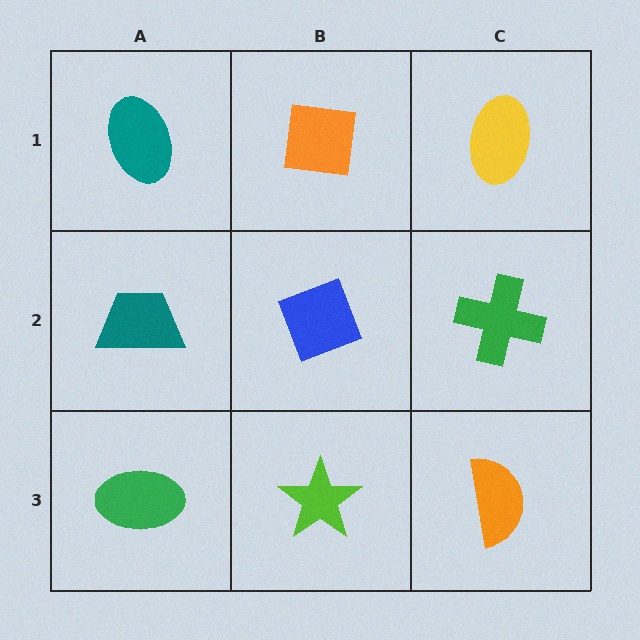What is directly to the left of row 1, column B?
A teal ellipse.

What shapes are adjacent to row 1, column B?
A blue diamond (row 2, column B), a teal ellipse (row 1, column A), a yellow ellipse (row 1, column C).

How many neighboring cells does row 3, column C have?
2.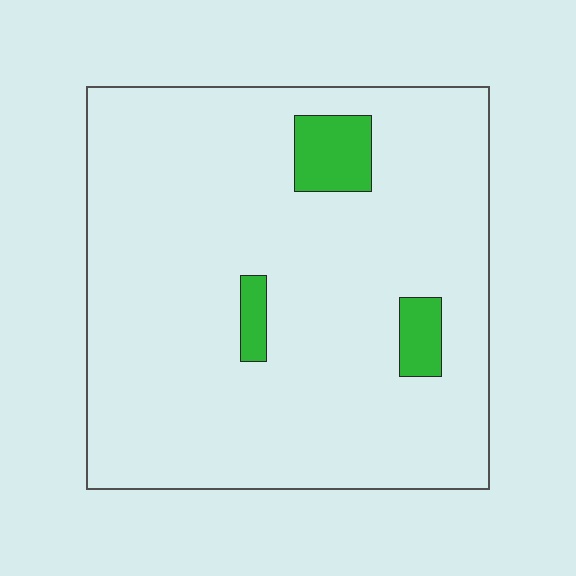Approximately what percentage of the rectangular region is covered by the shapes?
Approximately 5%.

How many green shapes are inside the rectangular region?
3.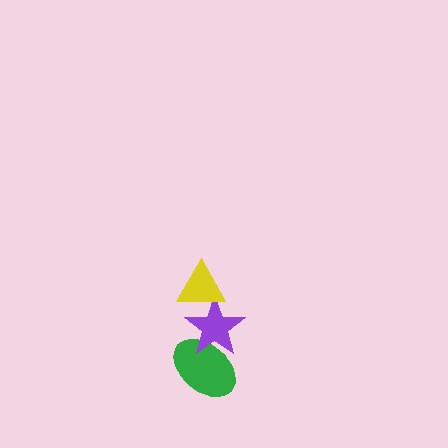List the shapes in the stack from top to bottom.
From top to bottom: the yellow triangle, the purple star, the green ellipse.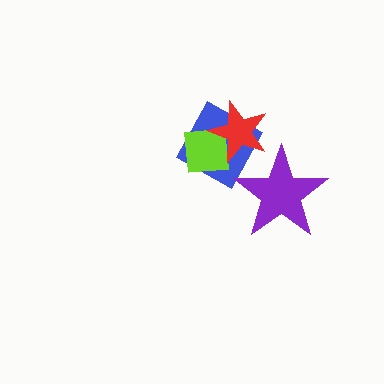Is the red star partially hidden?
No, no other shape covers it.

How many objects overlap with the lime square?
2 objects overlap with the lime square.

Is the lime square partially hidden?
Yes, it is partially covered by another shape.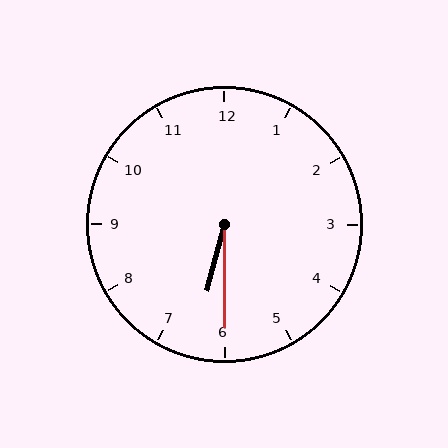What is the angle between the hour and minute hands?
Approximately 15 degrees.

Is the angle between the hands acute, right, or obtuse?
It is acute.